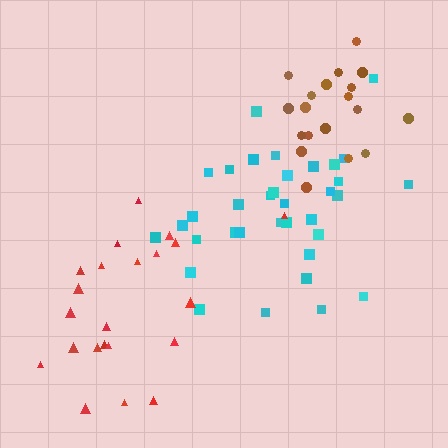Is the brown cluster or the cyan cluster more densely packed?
Brown.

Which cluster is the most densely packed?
Brown.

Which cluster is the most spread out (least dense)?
Red.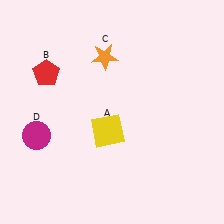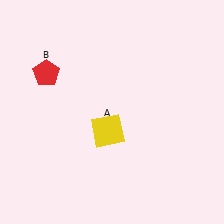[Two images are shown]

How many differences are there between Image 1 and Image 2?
There are 2 differences between the two images.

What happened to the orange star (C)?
The orange star (C) was removed in Image 2. It was in the top-left area of Image 1.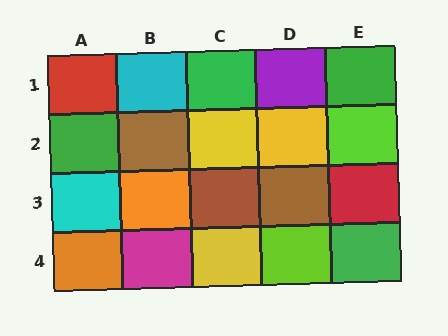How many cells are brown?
3 cells are brown.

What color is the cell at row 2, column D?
Yellow.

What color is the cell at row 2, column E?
Lime.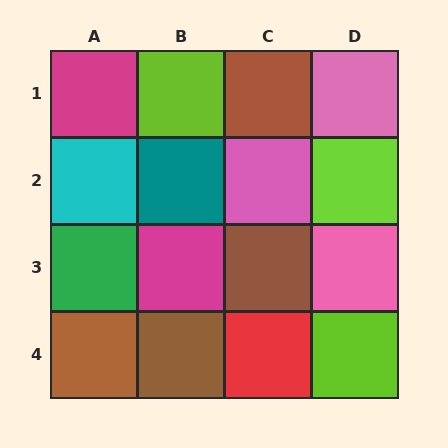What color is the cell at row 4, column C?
Red.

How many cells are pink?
3 cells are pink.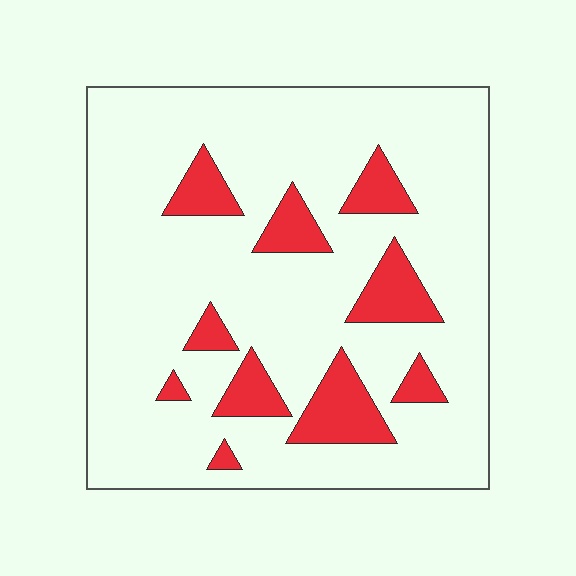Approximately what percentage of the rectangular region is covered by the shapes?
Approximately 15%.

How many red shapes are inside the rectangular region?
10.